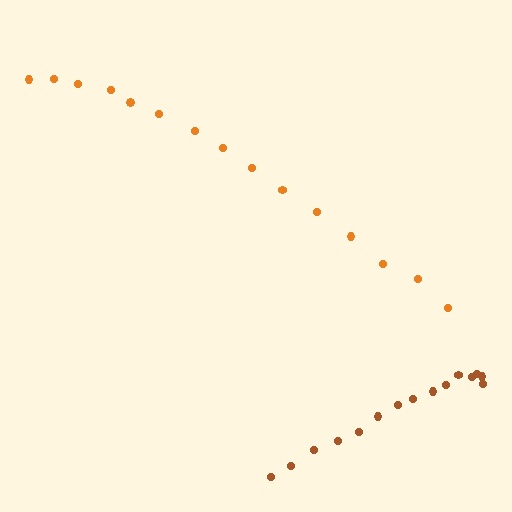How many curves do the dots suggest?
There are 2 distinct paths.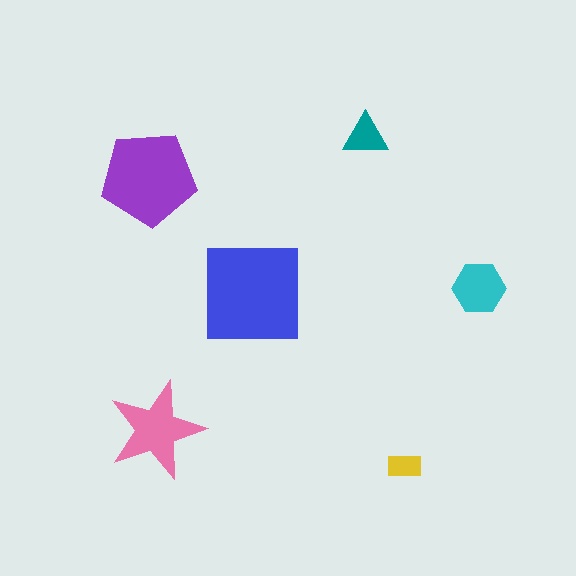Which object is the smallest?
The yellow rectangle.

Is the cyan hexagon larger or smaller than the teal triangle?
Larger.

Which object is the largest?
The blue square.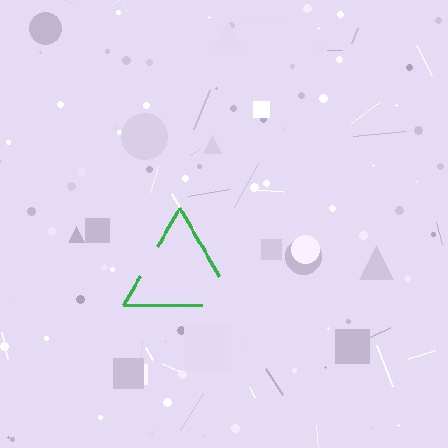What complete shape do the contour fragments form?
The contour fragments form a triangle.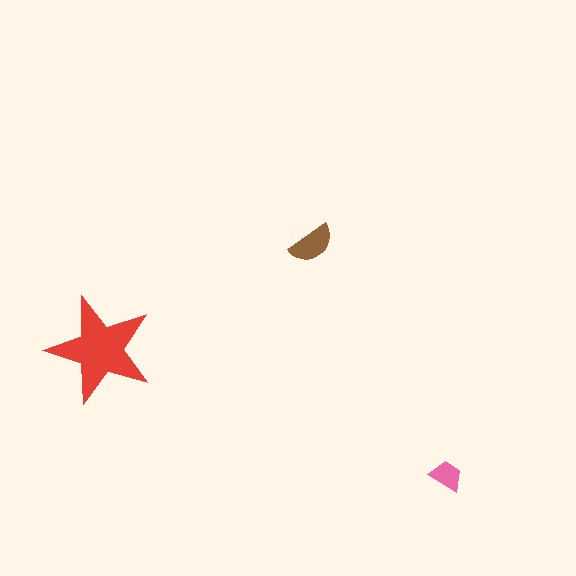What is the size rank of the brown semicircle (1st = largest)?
2nd.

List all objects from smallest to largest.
The pink trapezoid, the brown semicircle, the red star.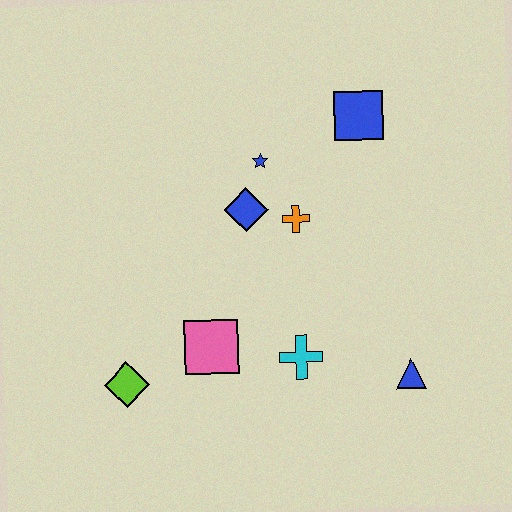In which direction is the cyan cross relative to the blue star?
The cyan cross is below the blue star.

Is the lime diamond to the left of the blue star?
Yes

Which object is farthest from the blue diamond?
The blue triangle is farthest from the blue diamond.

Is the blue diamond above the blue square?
No